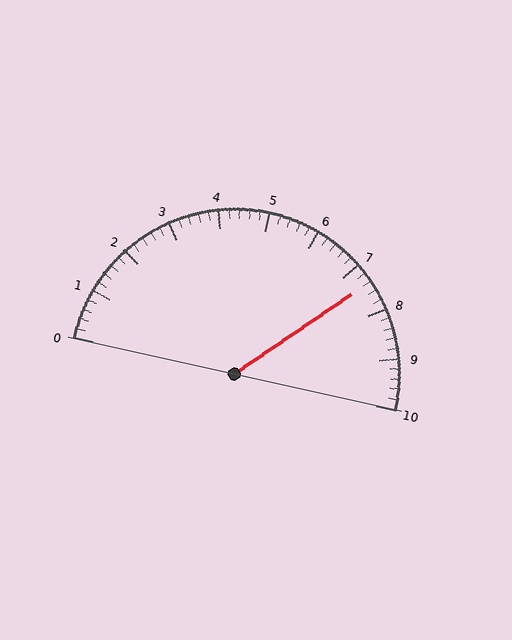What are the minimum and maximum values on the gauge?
The gauge ranges from 0 to 10.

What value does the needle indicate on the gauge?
The needle indicates approximately 7.4.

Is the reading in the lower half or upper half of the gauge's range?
The reading is in the upper half of the range (0 to 10).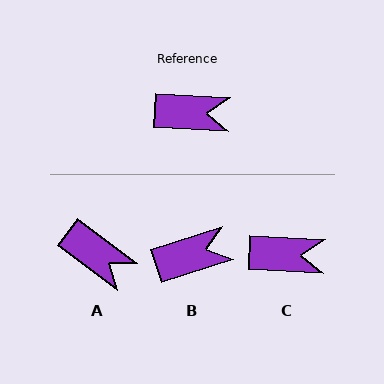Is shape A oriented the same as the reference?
No, it is off by about 34 degrees.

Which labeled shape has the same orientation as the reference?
C.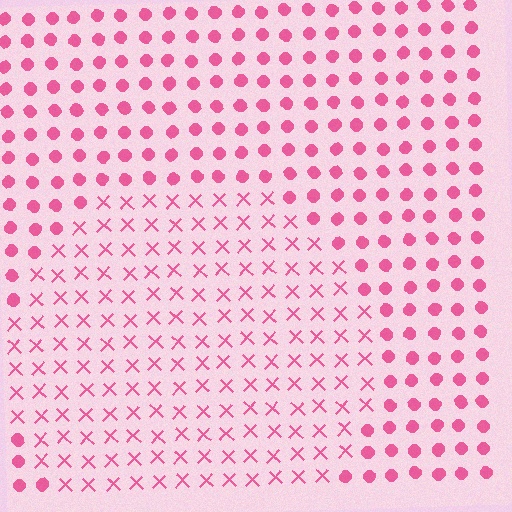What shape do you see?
I see a circle.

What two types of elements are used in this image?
The image uses X marks inside the circle region and circles outside it.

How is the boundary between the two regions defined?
The boundary is defined by a change in element shape: X marks inside vs. circles outside. All elements share the same color and spacing.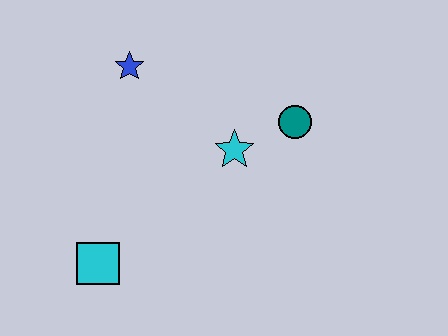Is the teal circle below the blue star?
Yes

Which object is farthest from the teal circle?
The cyan square is farthest from the teal circle.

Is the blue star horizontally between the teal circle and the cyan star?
No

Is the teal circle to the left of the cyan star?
No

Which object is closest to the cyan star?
The teal circle is closest to the cyan star.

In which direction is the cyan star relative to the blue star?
The cyan star is to the right of the blue star.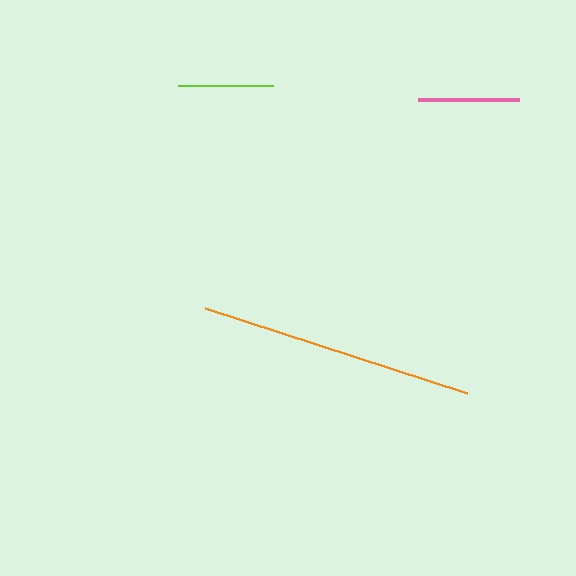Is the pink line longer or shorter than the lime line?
The pink line is longer than the lime line.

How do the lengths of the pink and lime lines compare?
The pink and lime lines are approximately the same length.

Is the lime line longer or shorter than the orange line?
The orange line is longer than the lime line.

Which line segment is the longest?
The orange line is the longest at approximately 276 pixels.